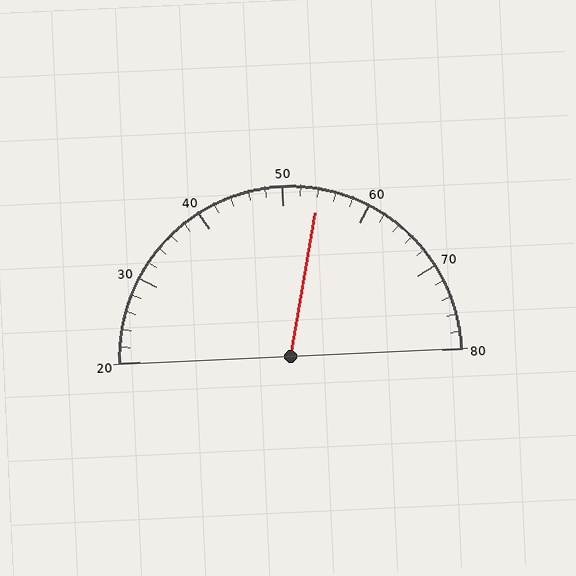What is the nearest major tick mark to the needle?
The nearest major tick mark is 50.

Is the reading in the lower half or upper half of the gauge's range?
The reading is in the upper half of the range (20 to 80).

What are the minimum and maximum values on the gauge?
The gauge ranges from 20 to 80.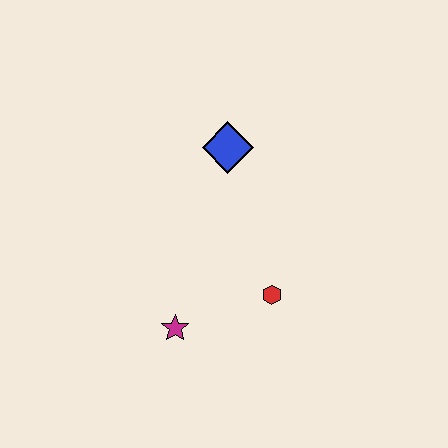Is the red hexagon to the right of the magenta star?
Yes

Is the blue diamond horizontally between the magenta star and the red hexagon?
Yes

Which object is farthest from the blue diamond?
The magenta star is farthest from the blue diamond.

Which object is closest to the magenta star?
The red hexagon is closest to the magenta star.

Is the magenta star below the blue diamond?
Yes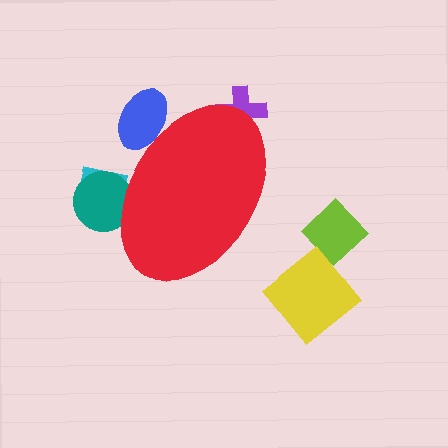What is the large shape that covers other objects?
A red ellipse.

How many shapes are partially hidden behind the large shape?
4 shapes are partially hidden.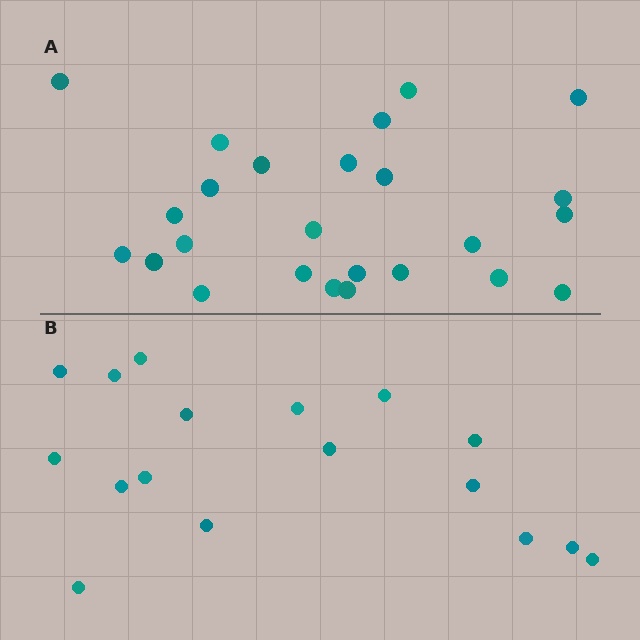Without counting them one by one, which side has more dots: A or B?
Region A (the top region) has more dots.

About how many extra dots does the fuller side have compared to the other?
Region A has roughly 8 or so more dots than region B.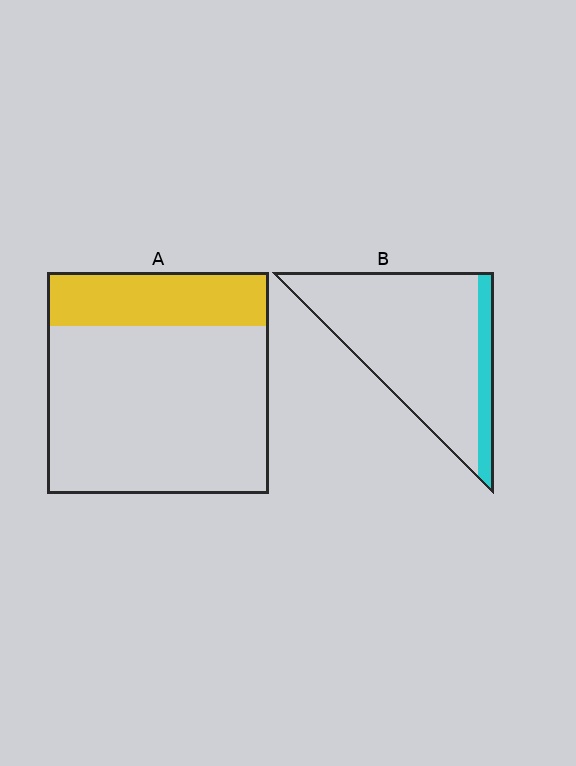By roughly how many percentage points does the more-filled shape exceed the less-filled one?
By roughly 10 percentage points (A over B).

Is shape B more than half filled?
No.